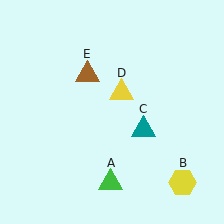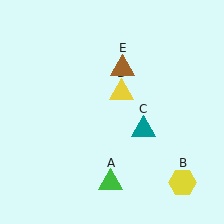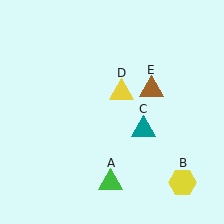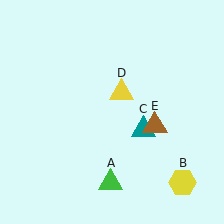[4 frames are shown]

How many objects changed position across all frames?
1 object changed position: brown triangle (object E).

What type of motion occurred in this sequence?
The brown triangle (object E) rotated clockwise around the center of the scene.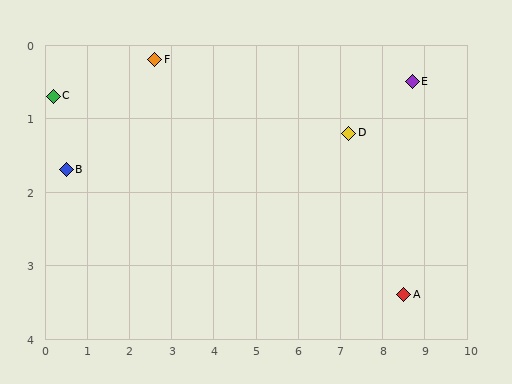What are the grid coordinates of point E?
Point E is at approximately (8.7, 0.5).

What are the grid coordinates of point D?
Point D is at approximately (7.2, 1.2).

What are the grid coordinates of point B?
Point B is at approximately (0.5, 1.7).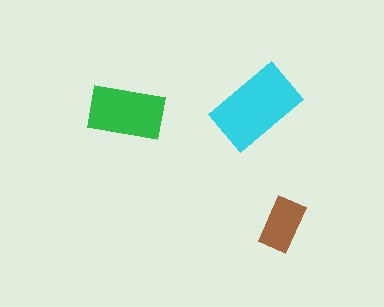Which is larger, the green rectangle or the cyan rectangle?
The cyan one.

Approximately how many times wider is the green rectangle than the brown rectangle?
About 1.5 times wider.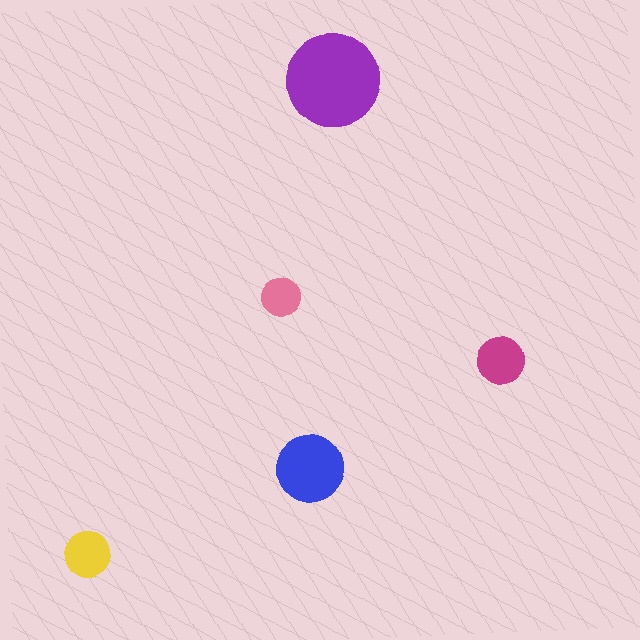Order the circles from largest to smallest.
the purple one, the blue one, the magenta one, the yellow one, the pink one.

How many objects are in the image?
There are 5 objects in the image.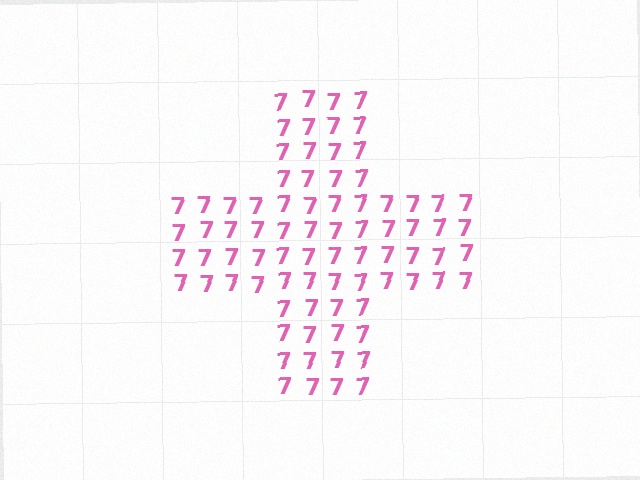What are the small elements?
The small elements are digit 7's.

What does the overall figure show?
The overall figure shows a cross.